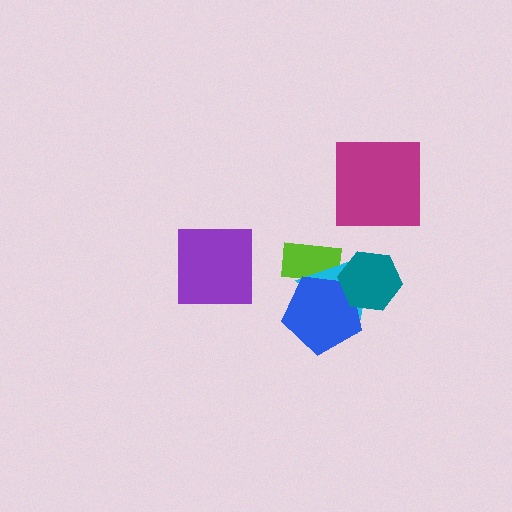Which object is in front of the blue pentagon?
The teal hexagon is in front of the blue pentagon.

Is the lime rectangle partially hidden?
Yes, it is partially covered by another shape.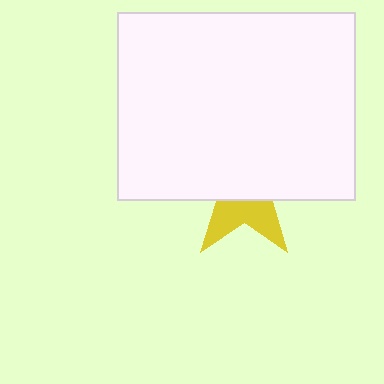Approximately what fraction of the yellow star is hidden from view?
Roughly 63% of the yellow star is hidden behind the white rectangle.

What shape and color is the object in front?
The object in front is a white rectangle.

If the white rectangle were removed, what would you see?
You would see the complete yellow star.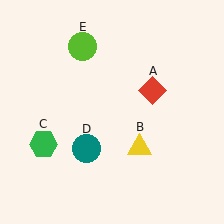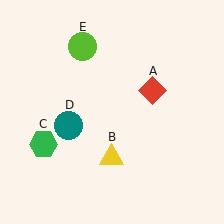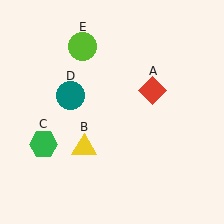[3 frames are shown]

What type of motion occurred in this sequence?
The yellow triangle (object B), teal circle (object D) rotated clockwise around the center of the scene.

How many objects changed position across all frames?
2 objects changed position: yellow triangle (object B), teal circle (object D).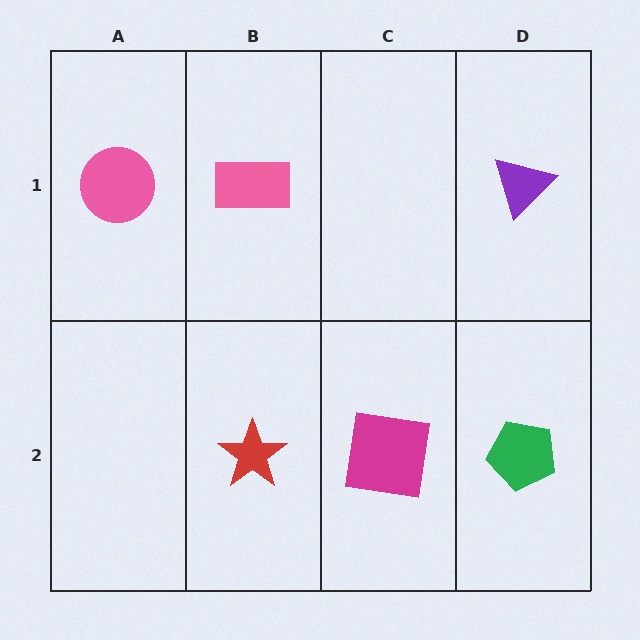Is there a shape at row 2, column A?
No, that cell is empty.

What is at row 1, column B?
A pink rectangle.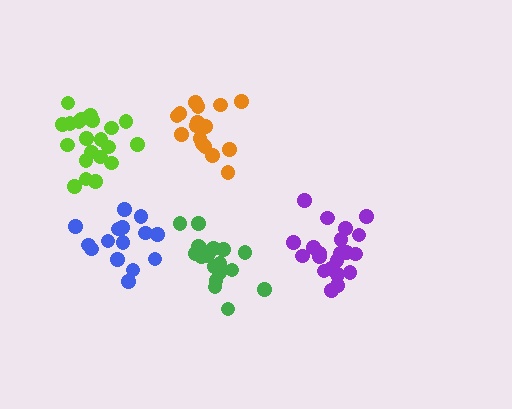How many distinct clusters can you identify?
There are 5 distinct clusters.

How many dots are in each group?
Group 1: 15 dots, Group 2: 21 dots, Group 3: 19 dots, Group 4: 16 dots, Group 5: 21 dots (92 total).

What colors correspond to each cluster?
The clusters are colored: blue, purple, green, orange, lime.